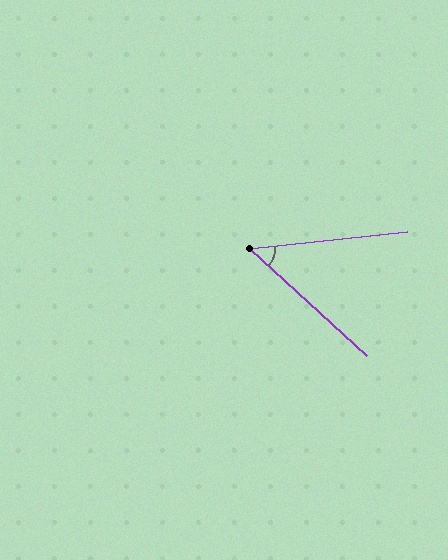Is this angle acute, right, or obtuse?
It is acute.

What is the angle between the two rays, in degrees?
Approximately 49 degrees.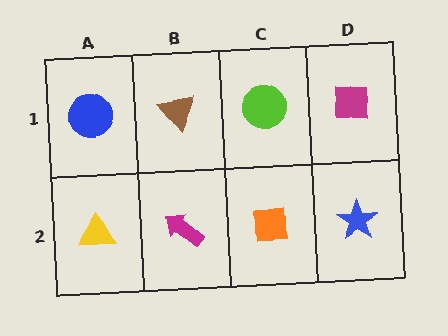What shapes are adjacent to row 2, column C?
A lime circle (row 1, column C), a magenta arrow (row 2, column B), a blue star (row 2, column D).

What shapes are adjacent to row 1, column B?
A magenta arrow (row 2, column B), a blue circle (row 1, column A), a lime circle (row 1, column C).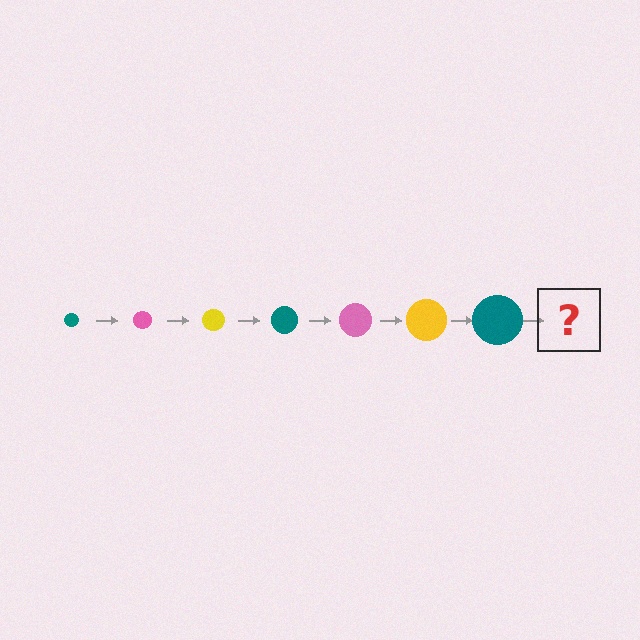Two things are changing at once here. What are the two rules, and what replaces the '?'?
The two rules are that the circle grows larger each step and the color cycles through teal, pink, and yellow. The '?' should be a pink circle, larger than the previous one.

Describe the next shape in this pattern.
It should be a pink circle, larger than the previous one.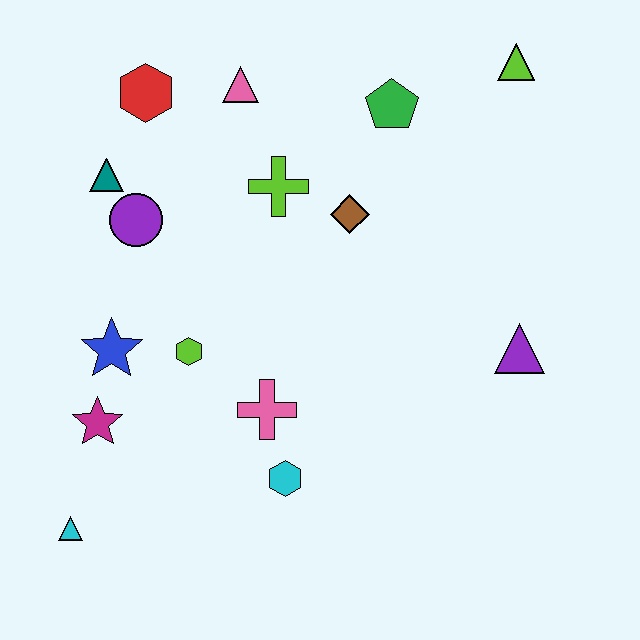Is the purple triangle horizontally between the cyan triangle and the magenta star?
No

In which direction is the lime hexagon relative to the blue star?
The lime hexagon is to the right of the blue star.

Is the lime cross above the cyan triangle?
Yes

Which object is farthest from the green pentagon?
The cyan triangle is farthest from the green pentagon.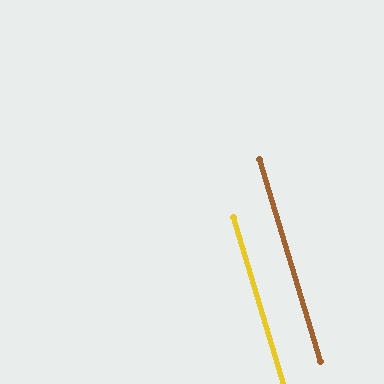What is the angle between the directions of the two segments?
Approximately 0 degrees.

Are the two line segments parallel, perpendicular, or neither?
Parallel — their directions differ by only 0.1°.